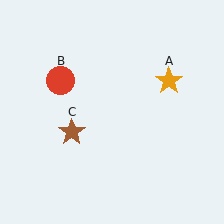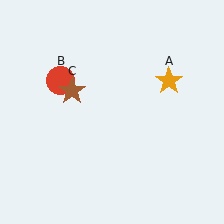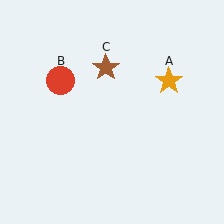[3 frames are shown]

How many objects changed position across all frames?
1 object changed position: brown star (object C).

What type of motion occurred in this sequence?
The brown star (object C) rotated clockwise around the center of the scene.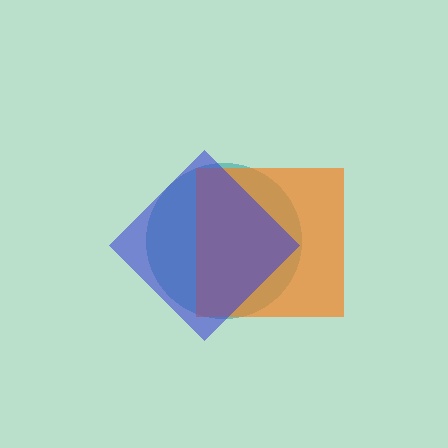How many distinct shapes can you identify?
There are 3 distinct shapes: a teal circle, an orange square, a blue diamond.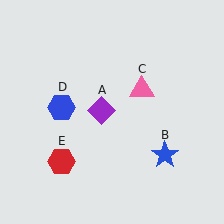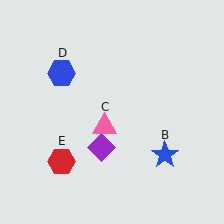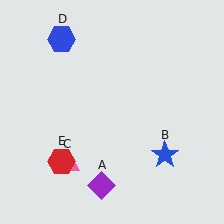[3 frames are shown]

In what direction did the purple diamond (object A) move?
The purple diamond (object A) moved down.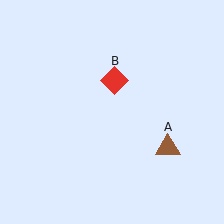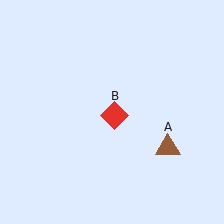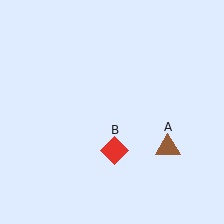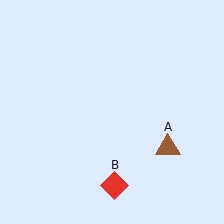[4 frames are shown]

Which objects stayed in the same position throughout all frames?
Brown triangle (object A) remained stationary.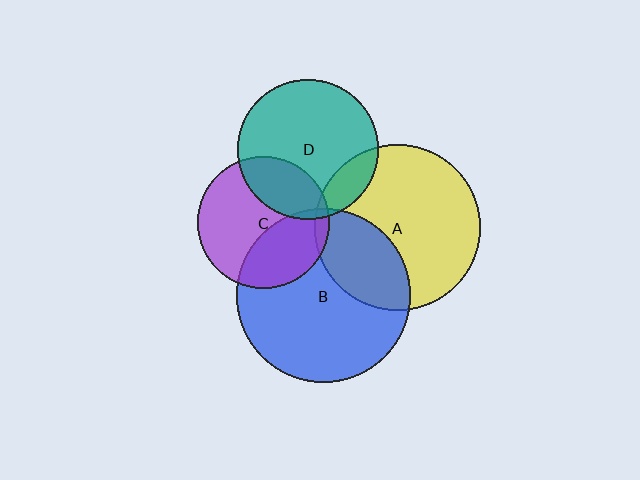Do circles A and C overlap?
Yes.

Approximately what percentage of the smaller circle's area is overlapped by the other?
Approximately 5%.